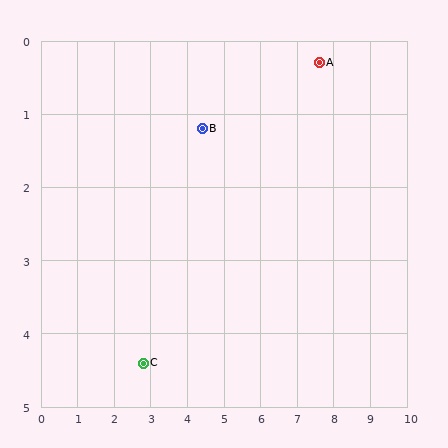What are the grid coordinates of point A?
Point A is at approximately (7.6, 0.3).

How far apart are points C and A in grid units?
Points C and A are about 6.3 grid units apart.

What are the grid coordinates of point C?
Point C is at approximately (2.8, 4.4).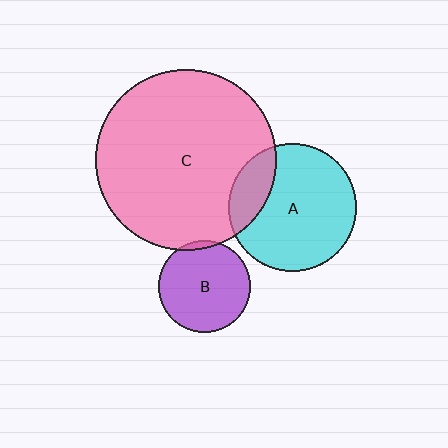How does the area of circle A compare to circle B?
Approximately 2.0 times.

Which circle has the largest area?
Circle C (pink).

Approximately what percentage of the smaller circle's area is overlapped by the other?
Approximately 20%.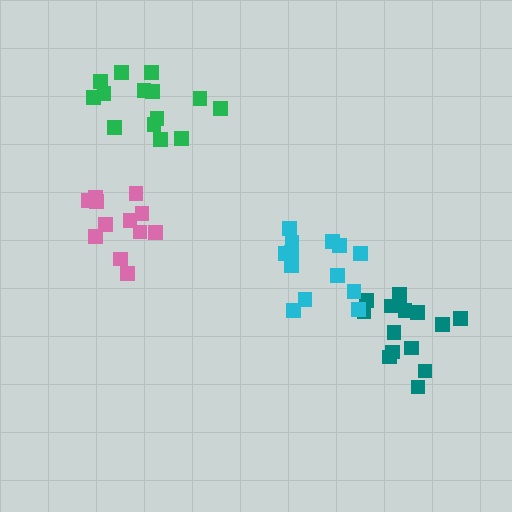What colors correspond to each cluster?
The clusters are colored: pink, teal, green, cyan.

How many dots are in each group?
Group 1: 12 dots, Group 2: 15 dots, Group 3: 14 dots, Group 4: 13 dots (54 total).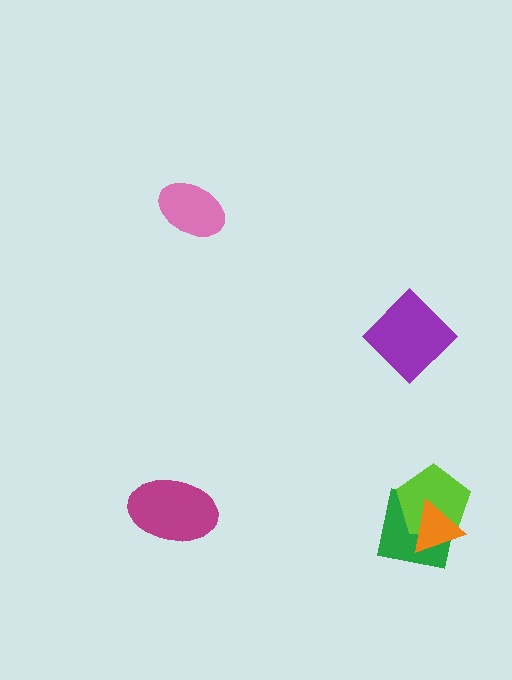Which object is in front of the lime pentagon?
The orange triangle is in front of the lime pentagon.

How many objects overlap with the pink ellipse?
0 objects overlap with the pink ellipse.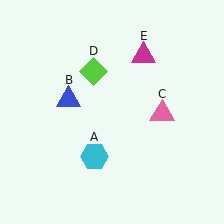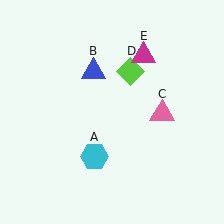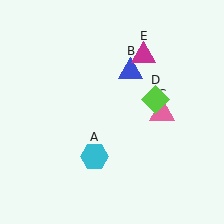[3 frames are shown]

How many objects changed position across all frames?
2 objects changed position: blue triangle (object B), lime diamond (object D).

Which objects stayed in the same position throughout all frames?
Cyan hexagon (object A) and pink triangle (object C) and magenta triangle (object E) remained stationary.